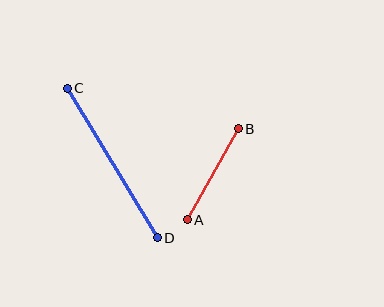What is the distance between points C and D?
The distance is approximately 174 pixels.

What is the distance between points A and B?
The distance is approximately 104 pixels.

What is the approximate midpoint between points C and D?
The midpoint is at approximately (112, 163) pixels.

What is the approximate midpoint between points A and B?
The midpoint is at approximately (213, 174) pixels.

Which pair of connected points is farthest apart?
Points C and D are farthest apart.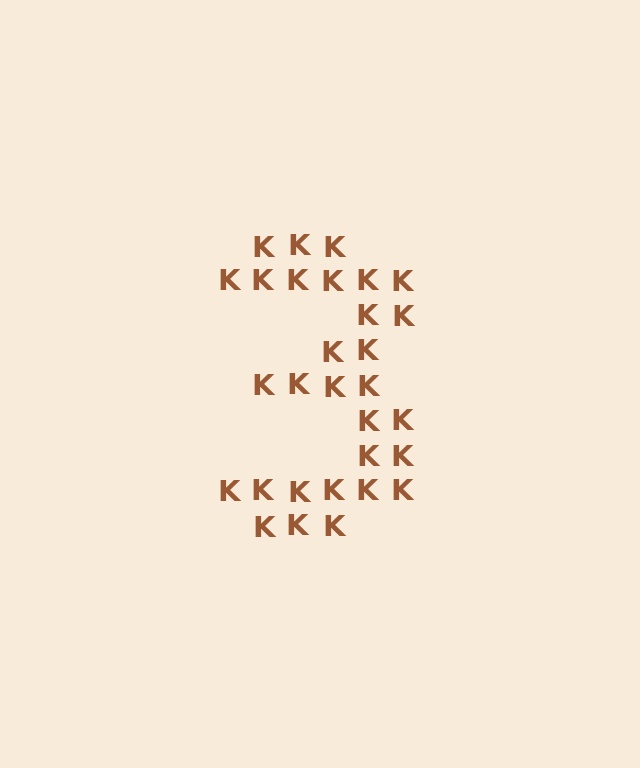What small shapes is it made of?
It is made of small letter K's.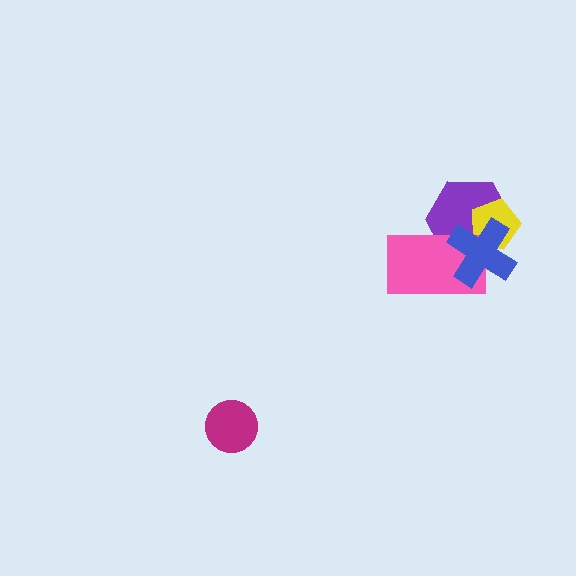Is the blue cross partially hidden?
No, no other shape covers it.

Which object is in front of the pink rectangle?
The blue cross is in front of the pink rectangle.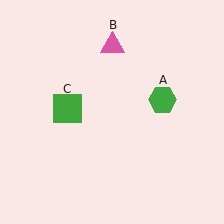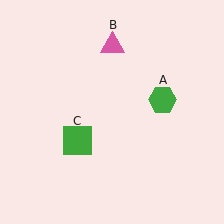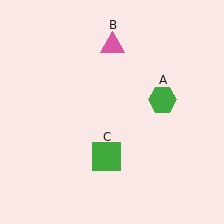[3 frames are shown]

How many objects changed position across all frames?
1 object changed position: green square (object C).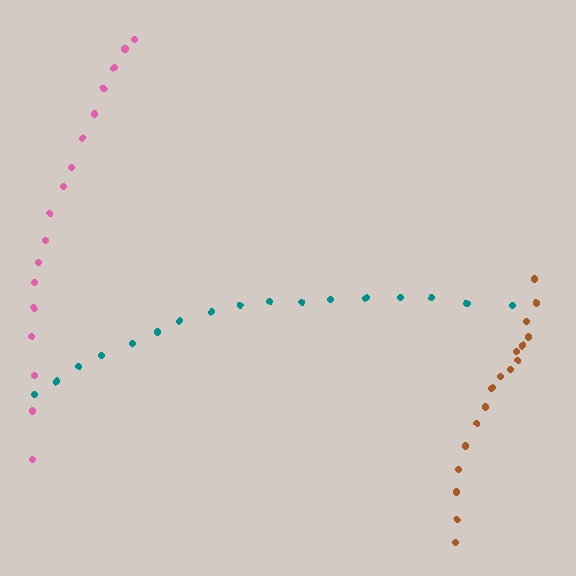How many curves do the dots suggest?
There are 3 distinct paths.